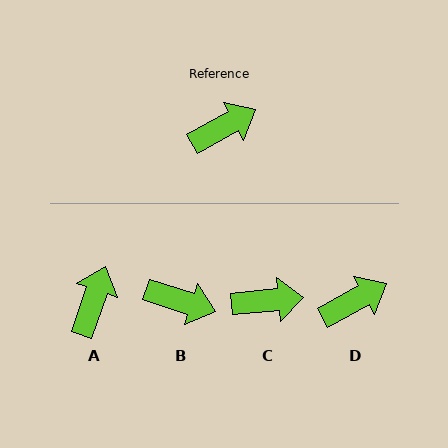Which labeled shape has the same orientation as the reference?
D.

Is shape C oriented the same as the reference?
No, it is off by about 23 degrees.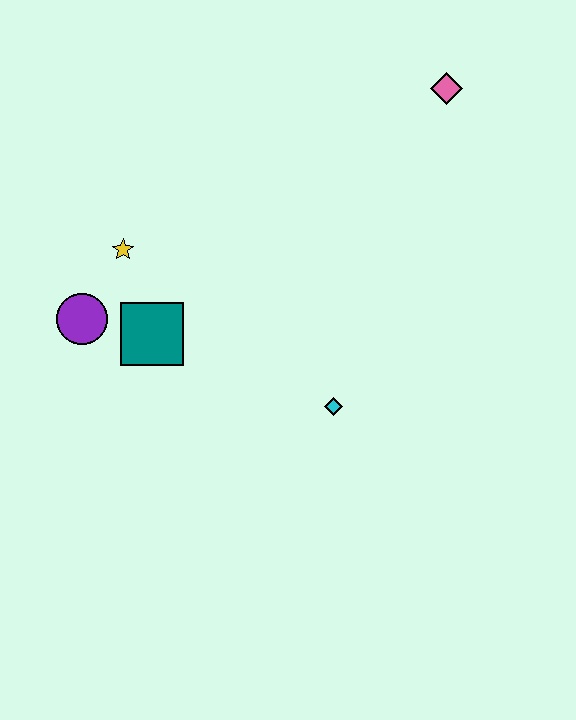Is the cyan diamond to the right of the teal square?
Yes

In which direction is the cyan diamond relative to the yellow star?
The cyan diamond is to the right of the yellow star.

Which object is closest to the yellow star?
The purple circle is closest to the yellow star.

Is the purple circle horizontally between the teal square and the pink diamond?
No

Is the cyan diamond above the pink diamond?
No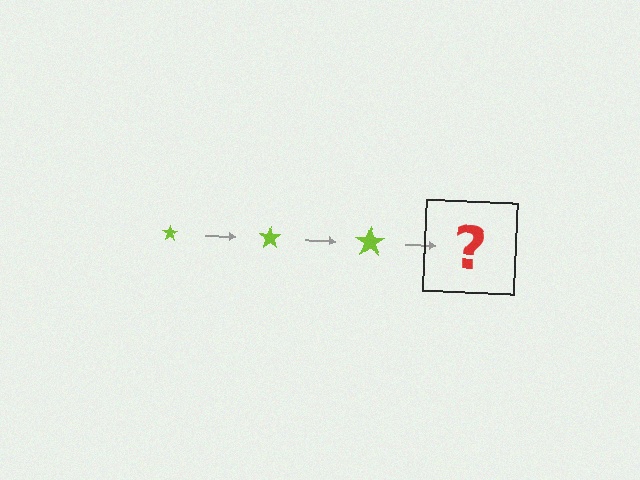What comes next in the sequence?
The next element should be a lime star, larger than the previous one.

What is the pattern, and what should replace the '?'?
The pattern is that the star gets progressively larger each step. The '?' should be a lime star, larger than the previous one.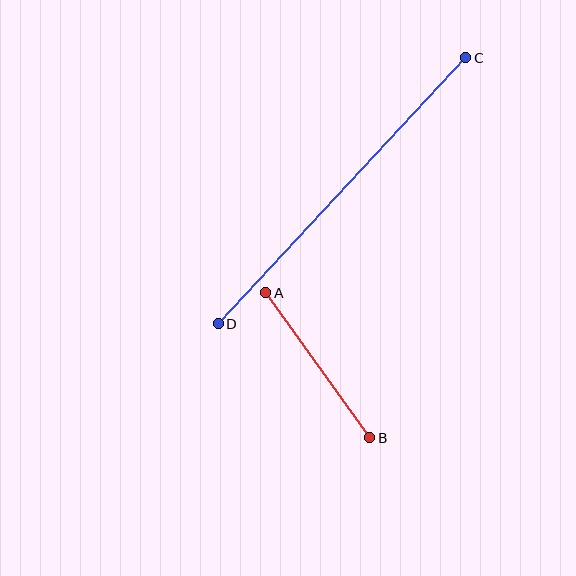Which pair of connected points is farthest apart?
Points C and D are farthest apart.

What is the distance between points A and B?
The distance is approximately 178 pixels.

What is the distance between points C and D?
The distance is approximately 363 pixels.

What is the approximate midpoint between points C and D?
The midpoint is at approximately (342, 191) pixels.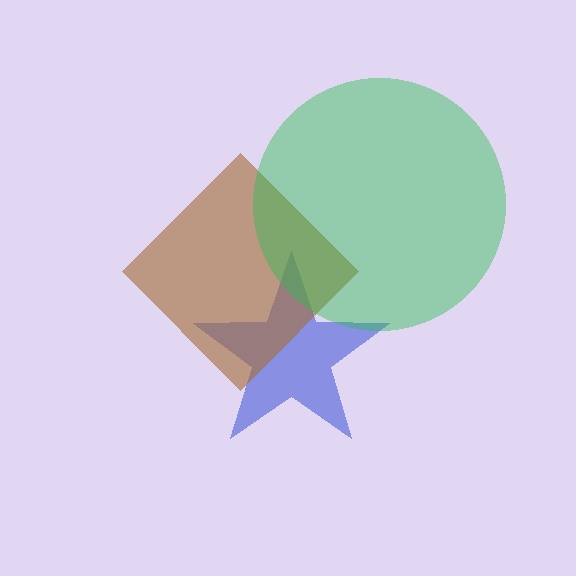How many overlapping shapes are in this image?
There are 3 overlapping shapes in the image.